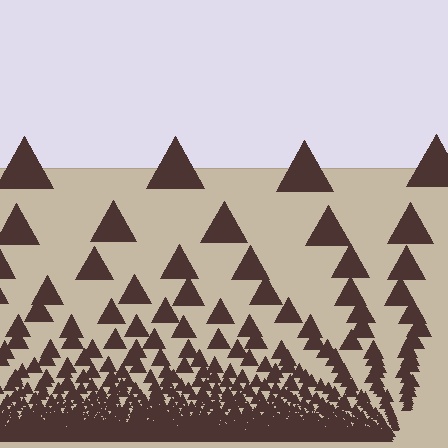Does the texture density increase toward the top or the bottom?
Density increases toward the bottom.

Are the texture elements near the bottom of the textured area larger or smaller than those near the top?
Smaller. The gradient is inverted — elements near the bottom are smaller and denser.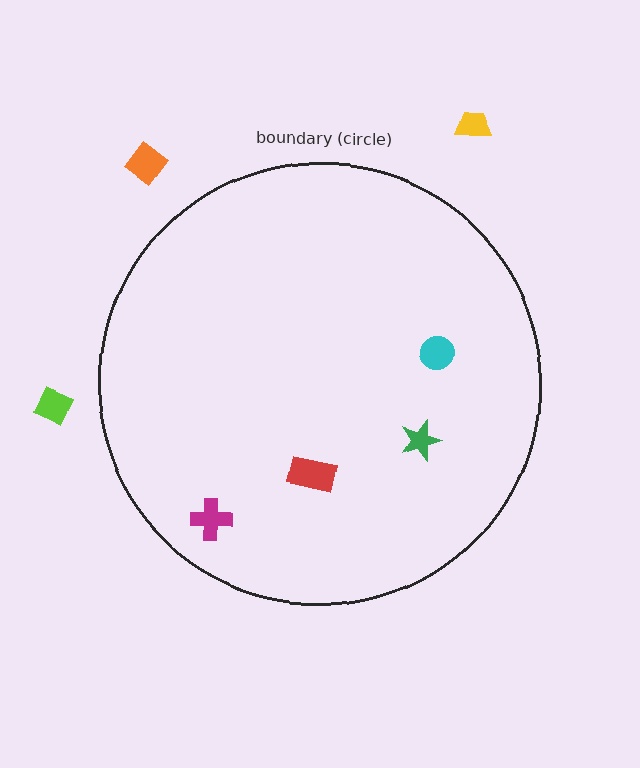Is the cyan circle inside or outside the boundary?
Inside.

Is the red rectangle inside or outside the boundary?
Inside.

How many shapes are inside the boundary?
4 inside, 3 outside.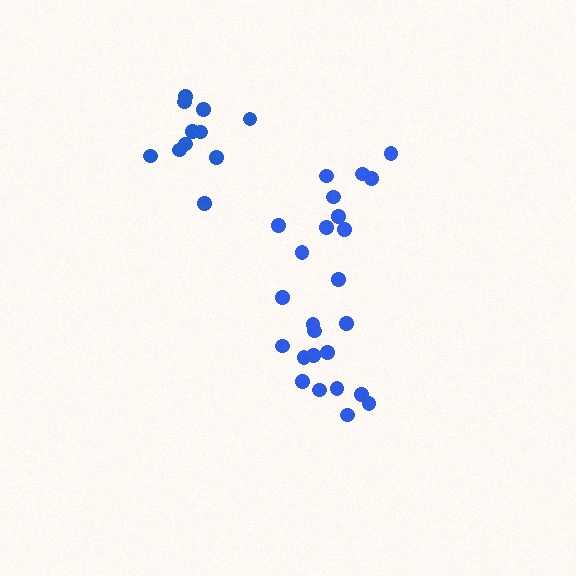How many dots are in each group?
Group 1: 10 dots, Group 2: 11 dots, Group 3: 15 dots (36 total).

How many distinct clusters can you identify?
There are 3 distinct clusters.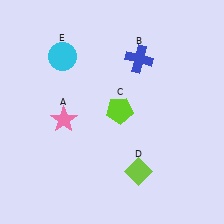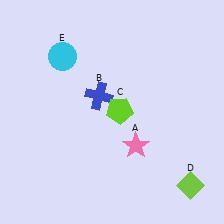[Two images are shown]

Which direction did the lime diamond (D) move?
The lime diamond (D) moved right.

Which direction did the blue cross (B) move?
The blue cross (B) moved left.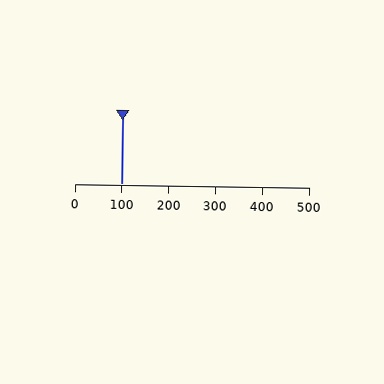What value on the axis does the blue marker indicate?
The marker indicates approximately 100.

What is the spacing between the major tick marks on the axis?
The major ticks are spaced 100 apart.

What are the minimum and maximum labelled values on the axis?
The axis runs from 0 to 500.